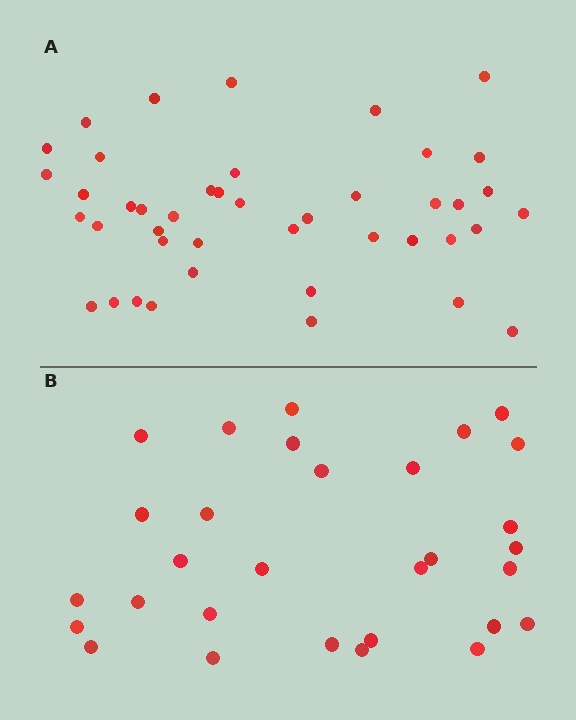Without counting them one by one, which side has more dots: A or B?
Region A (the top region) has more dots.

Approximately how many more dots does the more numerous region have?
Region A has approximately 15 more dots than region B.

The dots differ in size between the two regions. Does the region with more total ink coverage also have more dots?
No. Region B has more total ink coverage because its dots are larger, but region A actually contains more individual dots. Total area can be misleading — the number of items is what matters here.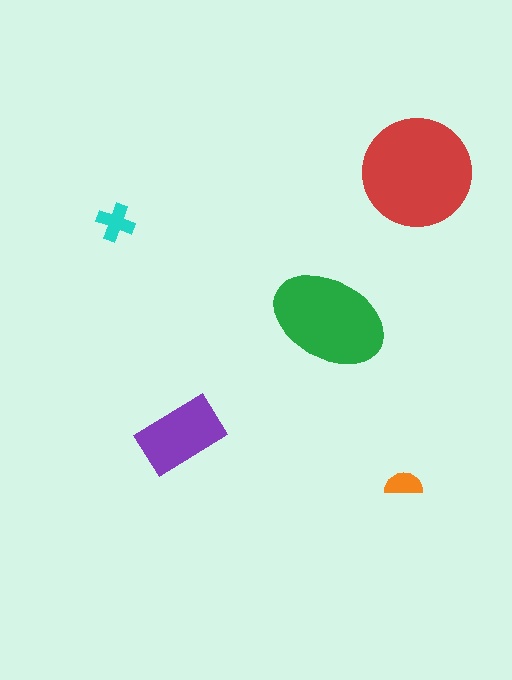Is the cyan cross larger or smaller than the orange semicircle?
Larger.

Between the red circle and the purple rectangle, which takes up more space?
The red circle.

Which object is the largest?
The red circle.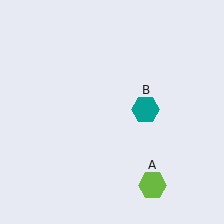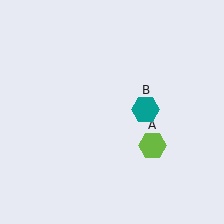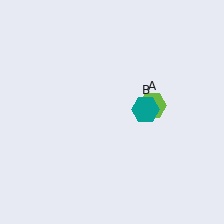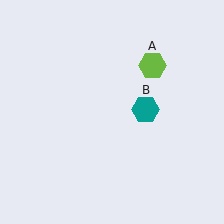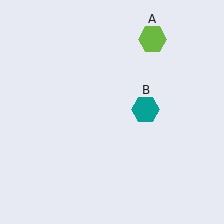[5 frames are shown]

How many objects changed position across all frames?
1 object changed position: lime hexagon (object A).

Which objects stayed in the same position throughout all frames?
Teal hexagon (object B) remained stationary.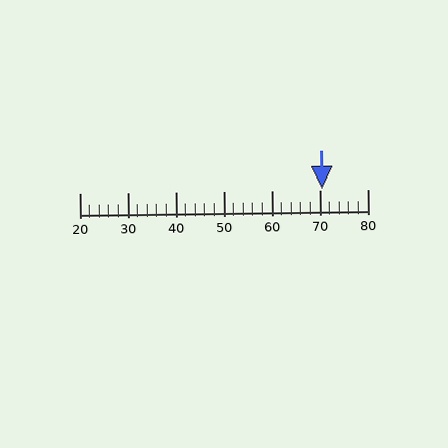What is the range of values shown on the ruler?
The ruler shows values from 20 to 80.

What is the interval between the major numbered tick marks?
The major tick marks are spaced 10 units apart.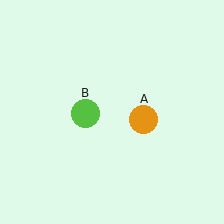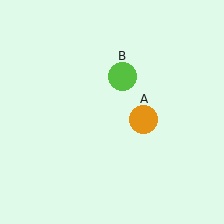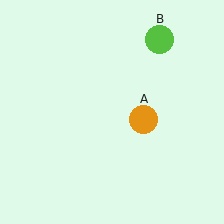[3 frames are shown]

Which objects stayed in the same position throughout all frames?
Orange circle (object A) remained stationary.